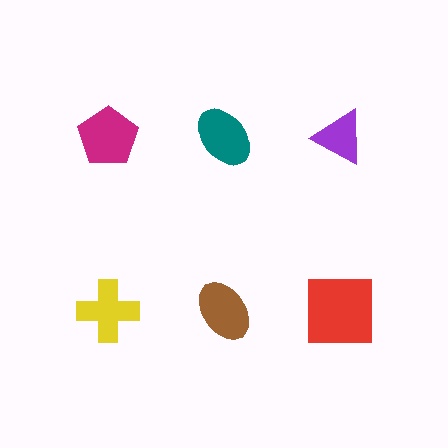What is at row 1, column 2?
A teal ellipse.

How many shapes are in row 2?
3 shapes.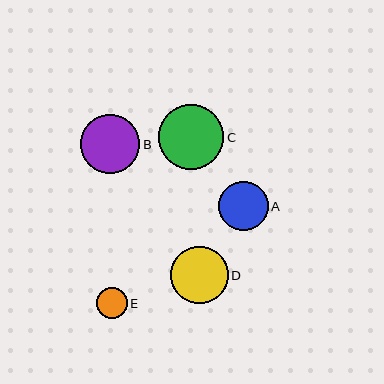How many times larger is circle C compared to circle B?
Circle C is approximately 1.1 times the size of circle B.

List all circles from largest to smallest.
From largest to smallest: C, B, D, A, E.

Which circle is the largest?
Circle C is the largest with a size of approximately 65 pixels.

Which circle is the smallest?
Circle E is the smallest with a size of approximately 31 pixels.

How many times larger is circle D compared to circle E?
Circle D is approximately 1.9 times the size of circle E.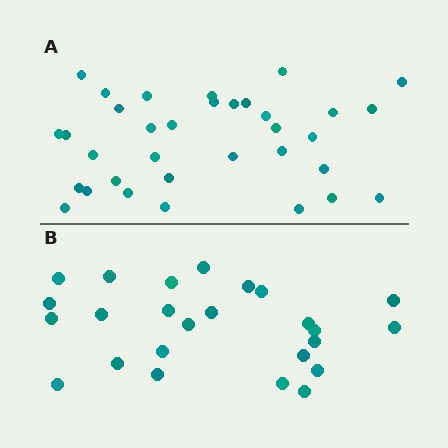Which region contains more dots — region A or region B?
Region A (the top region) has more dots.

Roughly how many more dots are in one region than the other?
Region A has roughly 8 or so more dots than region B.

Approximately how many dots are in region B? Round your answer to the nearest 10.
About 20 dots. (The exact count is 25, which rounds to 20.)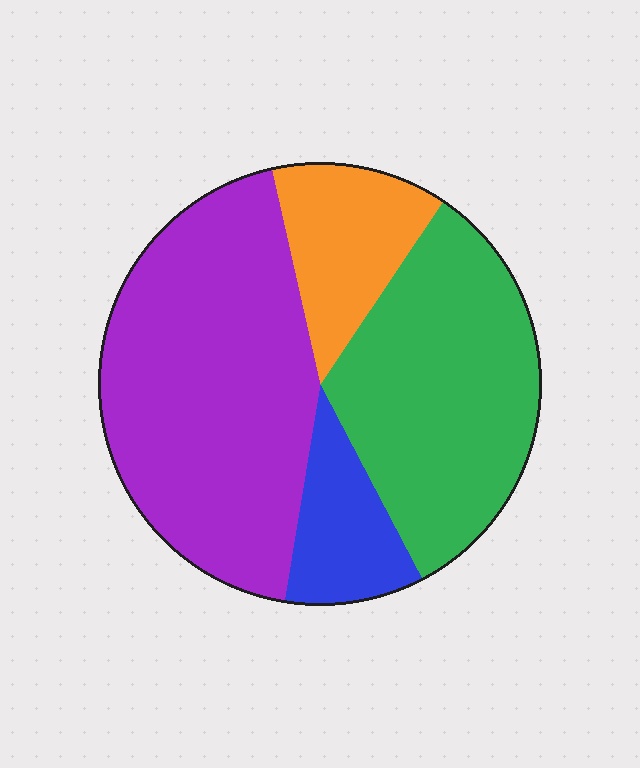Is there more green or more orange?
Green.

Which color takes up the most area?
Purple, at roughly 45%.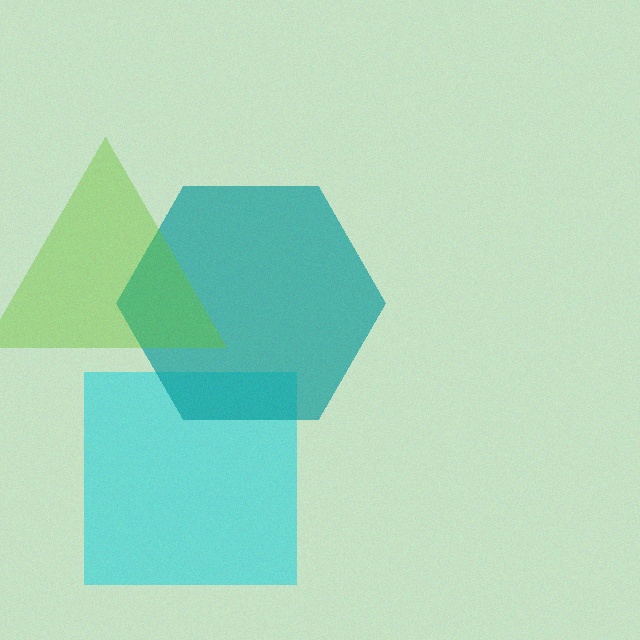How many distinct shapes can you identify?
There are 3 distinct shapes: a cyan square, a teal hexagon, a lime triangle.